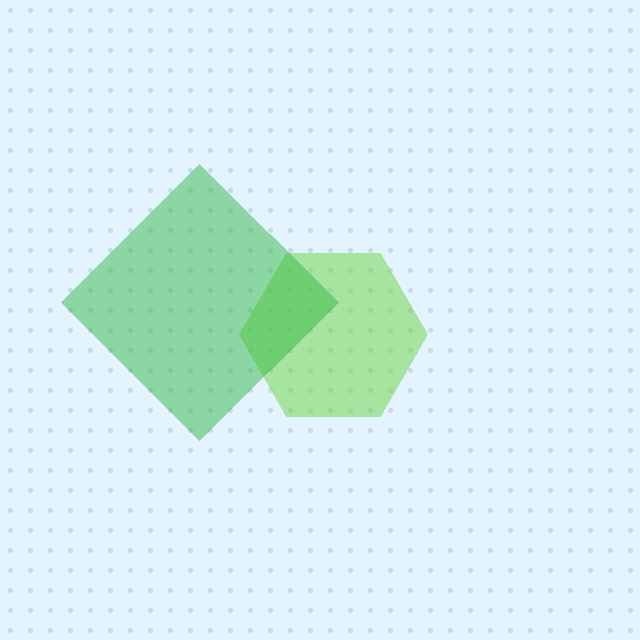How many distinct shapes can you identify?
There are 2 distinct shapes: a lime hexagon, a green diamond.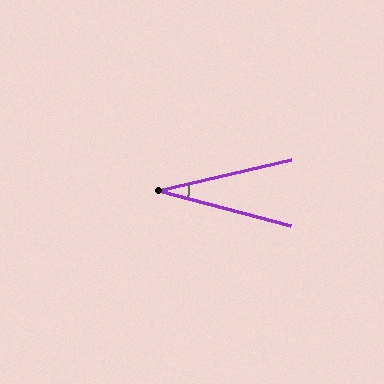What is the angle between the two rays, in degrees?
Approximately 28 degrees.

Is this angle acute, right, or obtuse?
It is acute.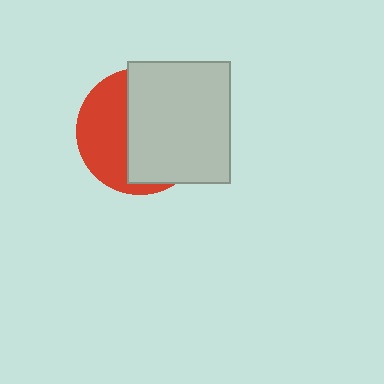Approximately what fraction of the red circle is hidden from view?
Roughly 59% of the red circle is hidden behind the light gray rectangle.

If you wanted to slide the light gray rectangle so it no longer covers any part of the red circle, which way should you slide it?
Slide it right — that is the most direct way to separate the two shapes.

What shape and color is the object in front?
The object in front is a light gray rectangle.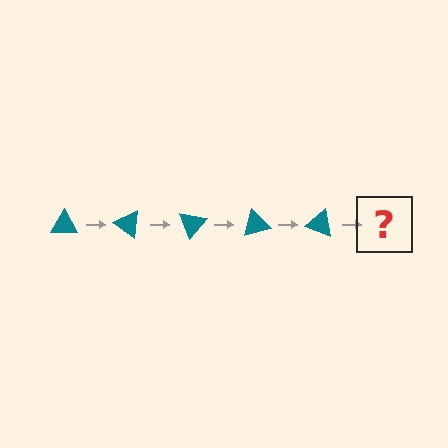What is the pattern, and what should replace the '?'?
The pattern is that the triangle rotates 35 degrees each step. The '?' should be a teal triangle rotated 175 degrees.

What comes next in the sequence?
The next element should be a teal triangle rotated 175 degrees.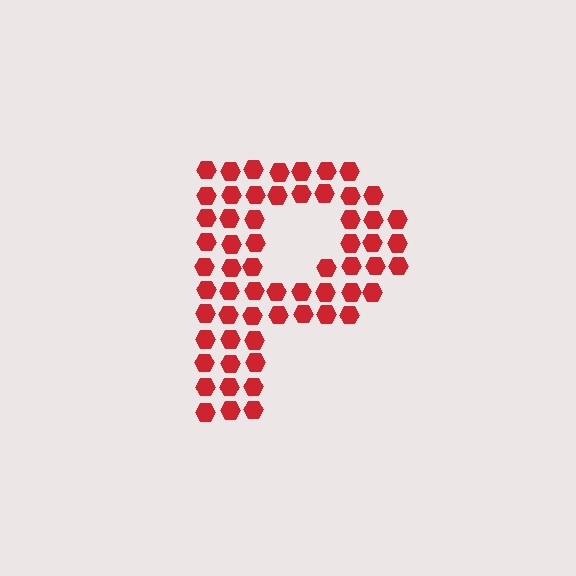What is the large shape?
The large shape is the letter P.